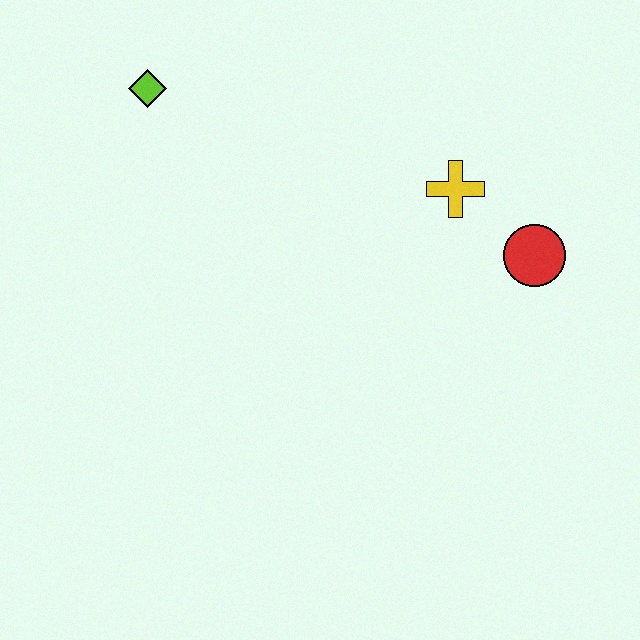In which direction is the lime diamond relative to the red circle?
The lime diamond is to the left of the red circle.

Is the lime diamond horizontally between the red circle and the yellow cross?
No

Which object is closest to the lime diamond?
The yellow cross is closest to the lime diamond.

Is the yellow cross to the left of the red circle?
Yes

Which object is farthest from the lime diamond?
The red circle is farthest from the lime diamond.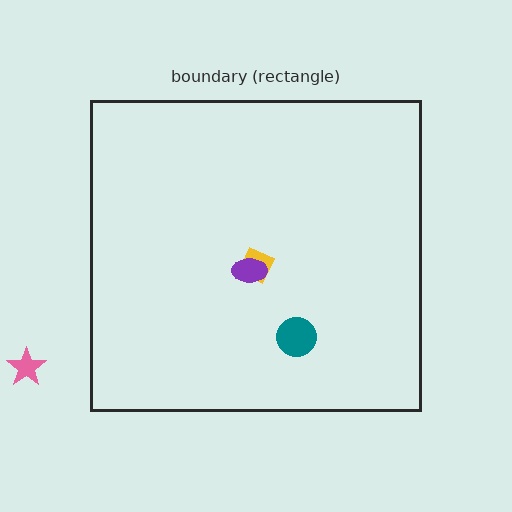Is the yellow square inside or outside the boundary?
Inside.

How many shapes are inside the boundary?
3 inside, 1 outside.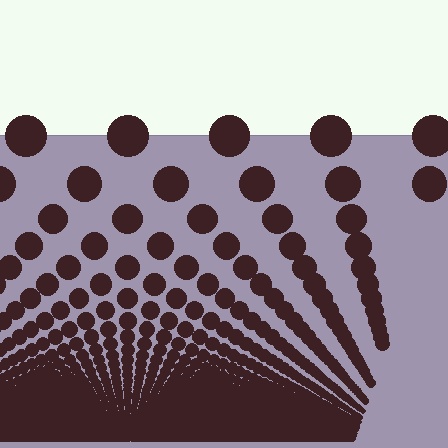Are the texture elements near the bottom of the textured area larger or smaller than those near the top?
Smaller. The gradient is inverted — elements near the bottom are smaller and denser.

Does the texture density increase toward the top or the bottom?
Density increases toward the bottom.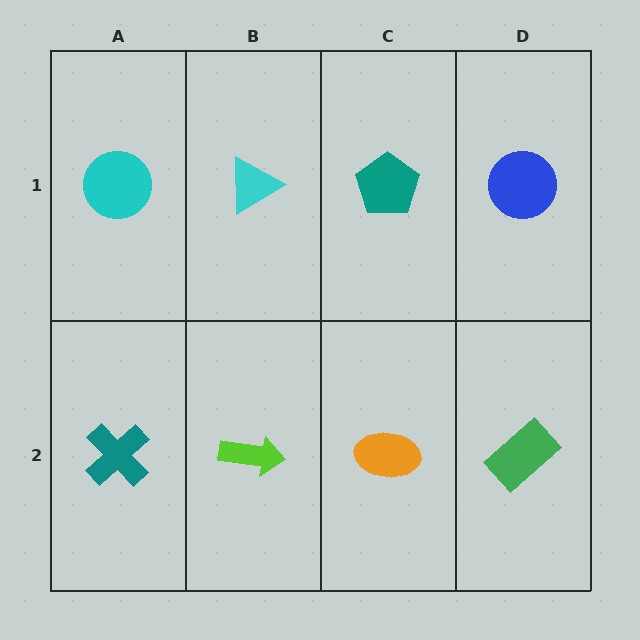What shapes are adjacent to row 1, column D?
A green rectangle (row 2, column D), a teal pentagon (row 1, column C).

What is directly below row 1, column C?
An orange ellipse.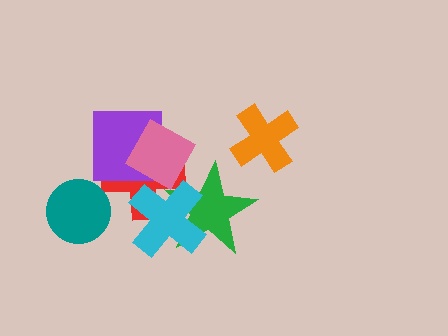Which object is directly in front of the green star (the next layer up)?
The red cross is directly in front of the green star.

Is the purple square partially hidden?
Yes, it is partially covered by another shape.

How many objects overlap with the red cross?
4 objects overlap with the red cross.